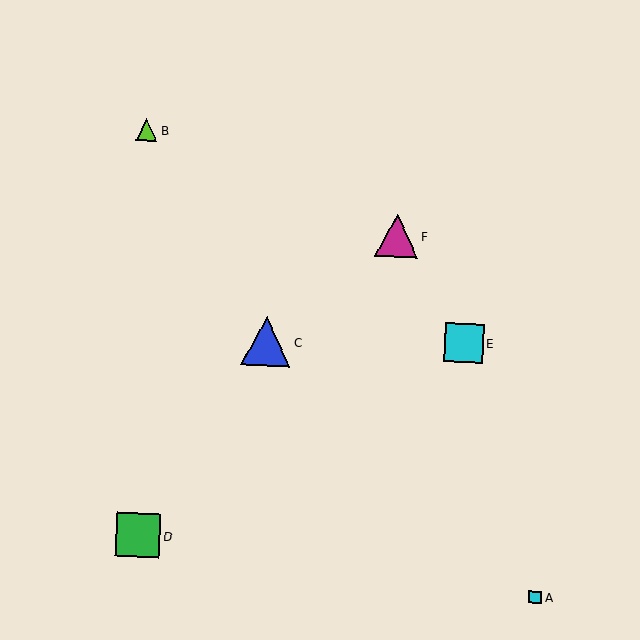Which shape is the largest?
The blue triangle (labeled C) is the largest.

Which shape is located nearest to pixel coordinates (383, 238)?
The magenta triangle (labeled F) at (397, 236) is nearest to that location.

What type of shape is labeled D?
Shape D is a green square.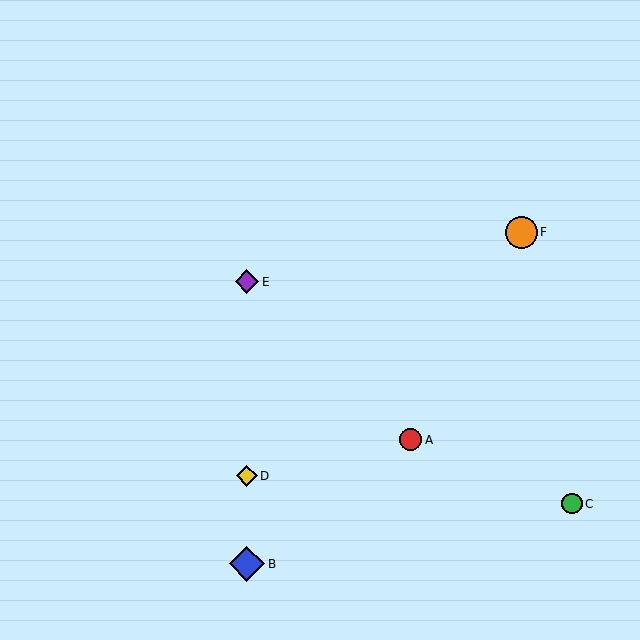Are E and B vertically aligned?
Yes, both are at x≈247.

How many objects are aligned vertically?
3 objects (B, D, E) are aligned vertically.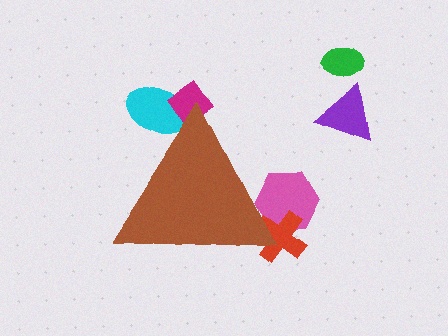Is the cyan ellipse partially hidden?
Yes, the cyan ellipse is partially hidden behind the brown triangle.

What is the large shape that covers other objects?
A brown triangle.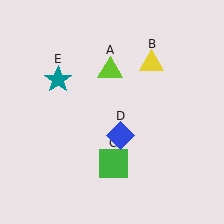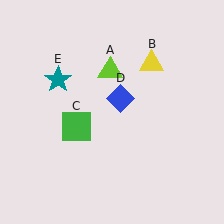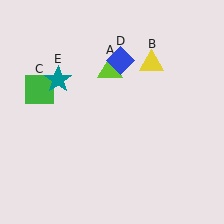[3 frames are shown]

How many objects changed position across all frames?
2 objects changed position: green square (object C), blue diamond (object D).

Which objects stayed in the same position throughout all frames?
Lime triangle (object A) and yellow triangle (object B) and teal star (object E) remained stationary.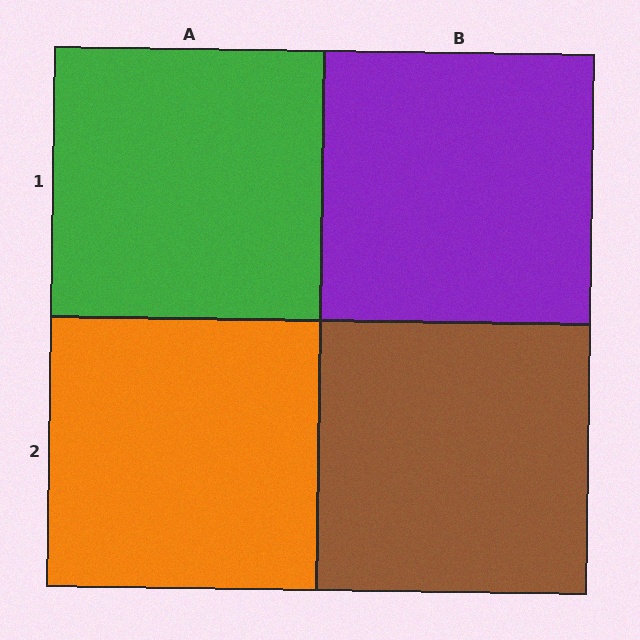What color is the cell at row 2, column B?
Brown.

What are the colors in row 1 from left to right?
Green, purple.